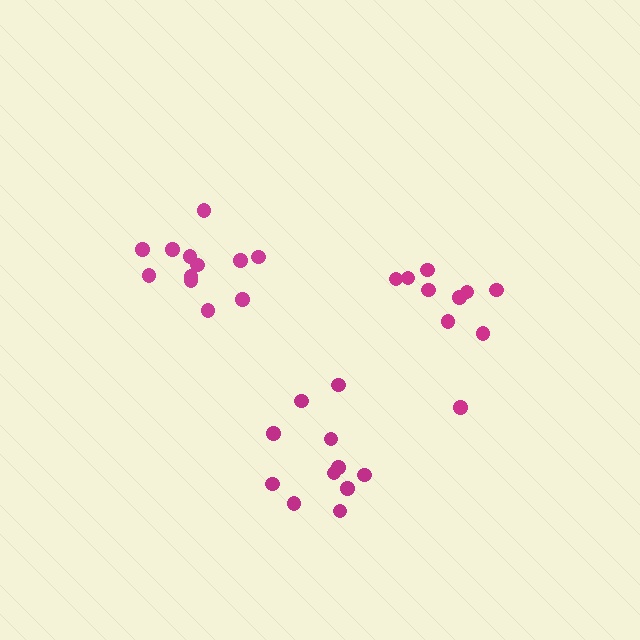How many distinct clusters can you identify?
There are 3 distinct clusters.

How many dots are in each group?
Group 1: 12 dots, Group 2: 11 dots, Group 3: 10 dots (33 total).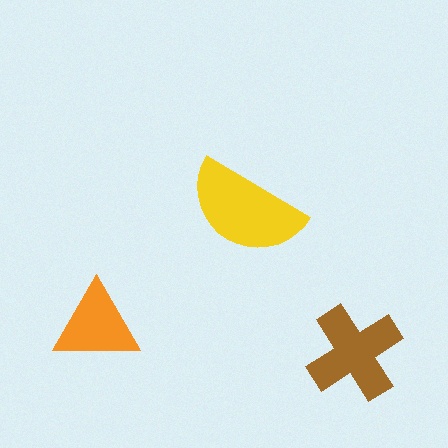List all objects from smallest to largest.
The orange triangle, the brown cross, the yellow semicircle.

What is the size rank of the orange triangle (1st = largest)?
3rd.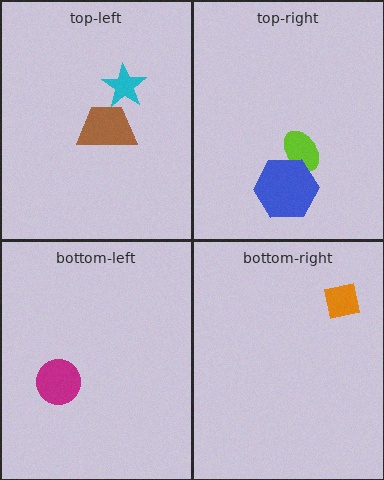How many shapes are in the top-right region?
2.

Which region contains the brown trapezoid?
The top-left region.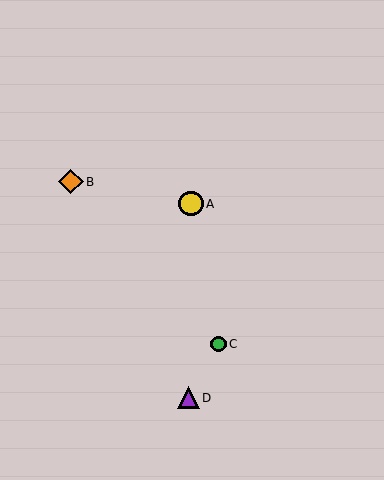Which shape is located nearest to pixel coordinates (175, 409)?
The purple triangle (labeled D) at (188, 398) is nearest to that location.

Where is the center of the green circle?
The center of the green circle is at (218, 344).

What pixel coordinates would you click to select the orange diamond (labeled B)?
Click at (71, 182) to select the orange diamond B.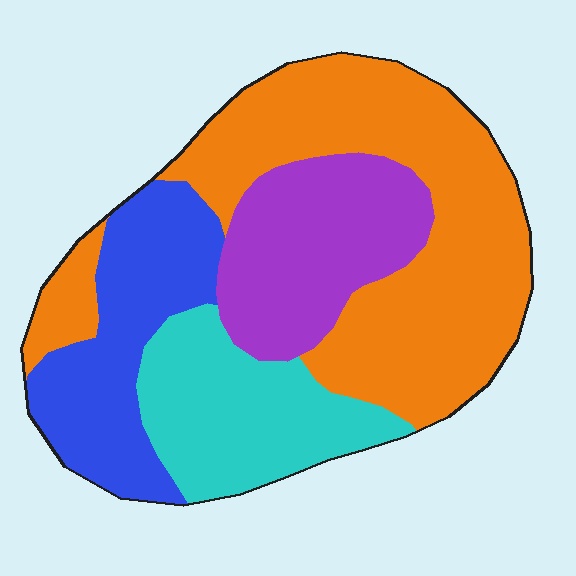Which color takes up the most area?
Orange, at roughly 45%.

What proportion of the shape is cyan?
Cyan covers around 20% of the shape.